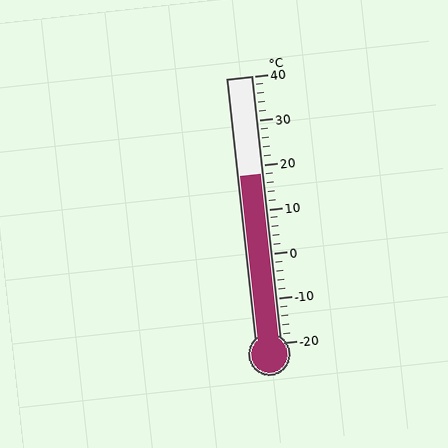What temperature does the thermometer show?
The thermometer shows approximately 18°C.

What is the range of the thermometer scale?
The thermometer scale ranges from -20°C to 40°C.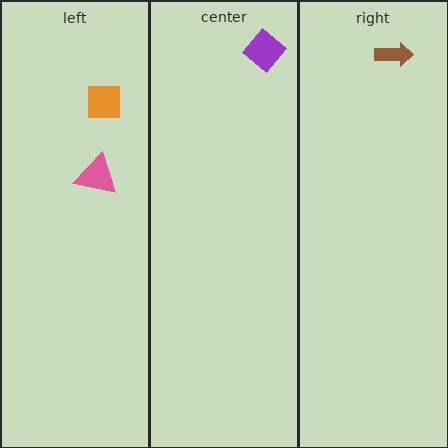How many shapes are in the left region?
2.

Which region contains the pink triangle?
The left region.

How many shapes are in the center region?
1.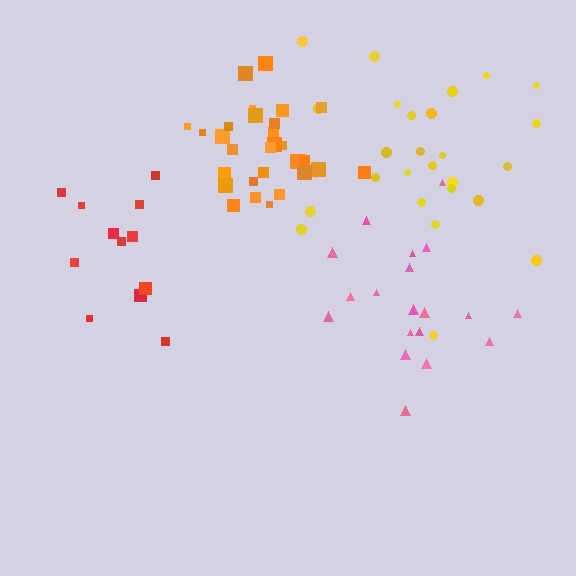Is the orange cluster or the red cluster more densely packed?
Orange.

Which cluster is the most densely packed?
Orange.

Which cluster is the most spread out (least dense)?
Red.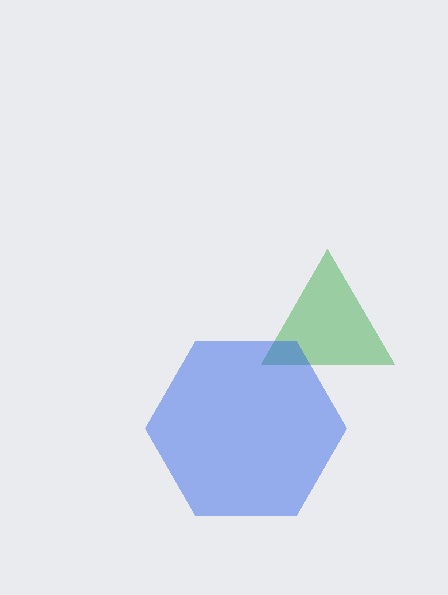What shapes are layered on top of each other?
The layered shapes are: a green triangle, a blue hexagon.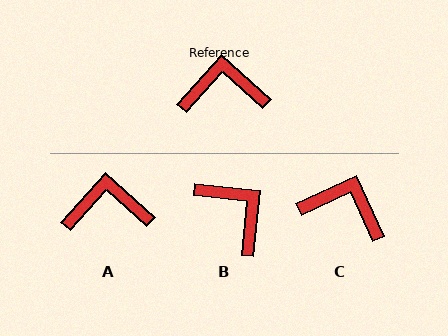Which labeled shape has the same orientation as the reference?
A.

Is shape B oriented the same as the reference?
No, it is off by about 54 degrees.